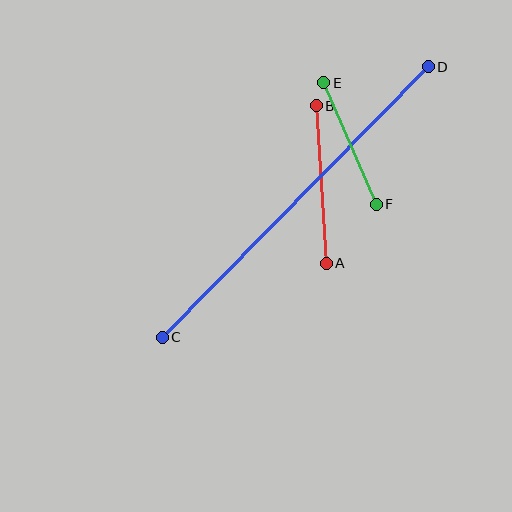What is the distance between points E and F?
The distance is approximately 133 pixels.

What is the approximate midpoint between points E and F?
The midpoint is at approximately (350, 143) pixels.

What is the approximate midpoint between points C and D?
The midpoint is at approximately (295, 202) pixels.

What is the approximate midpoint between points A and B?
The midpoint is at approximately (321, 185) pixels.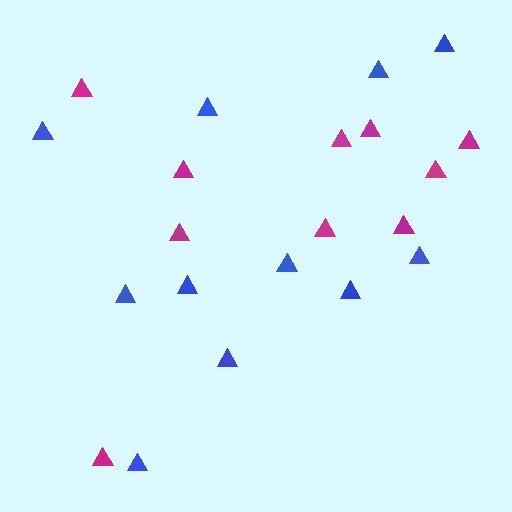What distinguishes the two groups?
There are 2 groups: one group of blue triangles (11) and one group of magenta triangles (10).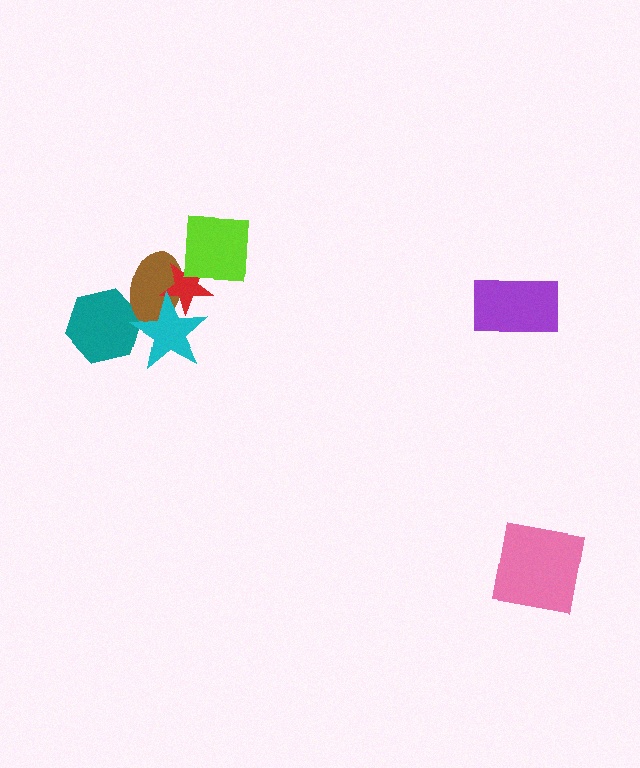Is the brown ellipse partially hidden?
Yes, it is partially covered by another shape.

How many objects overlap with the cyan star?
3 objects overlap with the cyan star.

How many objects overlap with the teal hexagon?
2 objects overlap with the teal hexagon.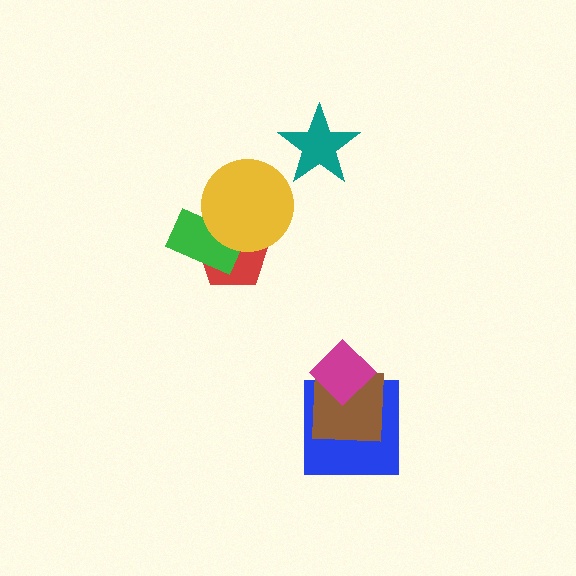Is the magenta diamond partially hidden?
No, no other shape covers it.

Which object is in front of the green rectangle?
The yellow circle is in front of the green rectangle.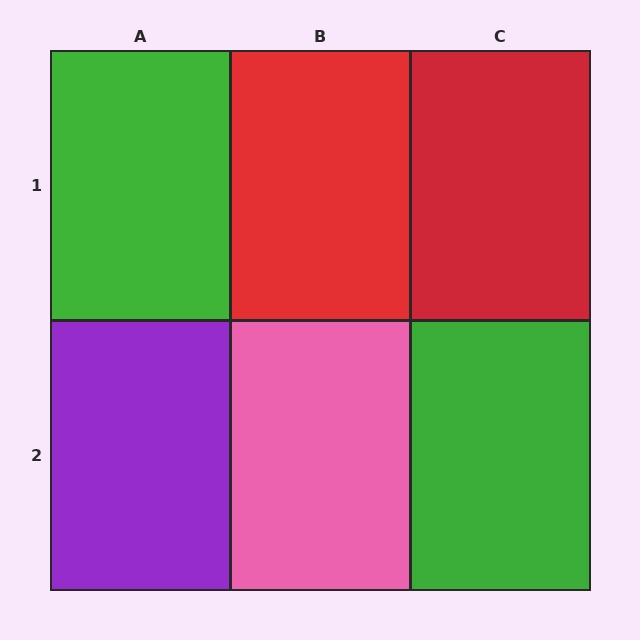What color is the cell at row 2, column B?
Pink.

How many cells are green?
2 cells are green.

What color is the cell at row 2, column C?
Green.